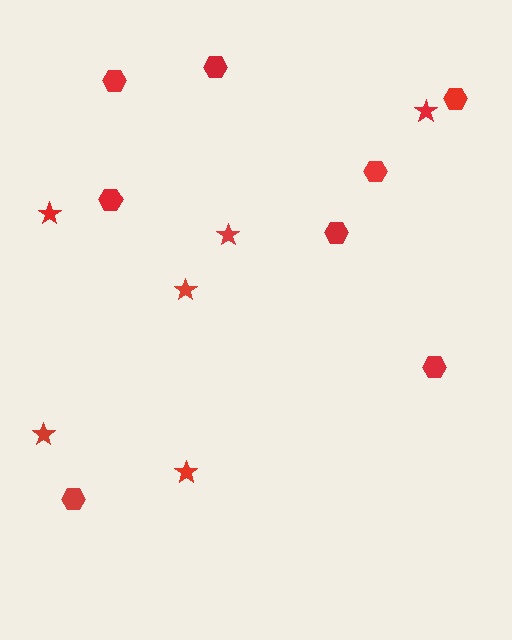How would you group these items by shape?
There are 2 groups: one group of stars (6) and one group of hexagons (8).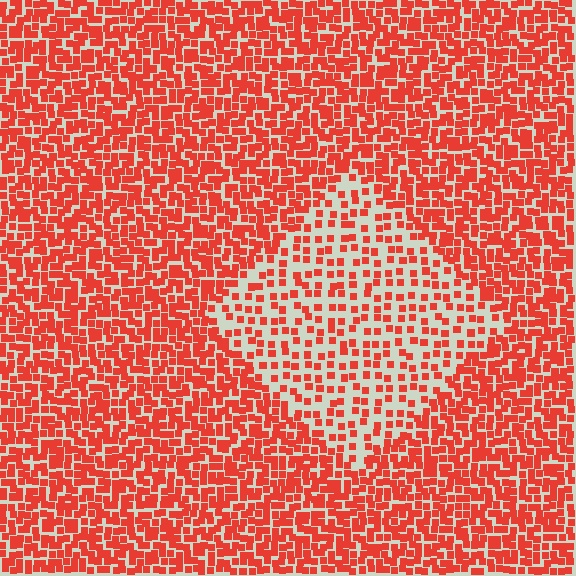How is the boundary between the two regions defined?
The boundary is defined by a change in element density (approximately 2.1x ratio). All elements are the same color, size, and shape.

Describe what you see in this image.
The image contains small red elements arranged at two different densities. A diamond-shaped region is visible where the elements are less densely packed than the surrounding area.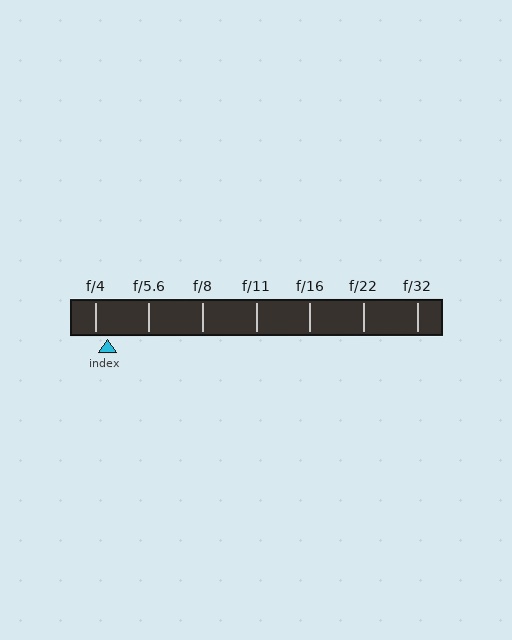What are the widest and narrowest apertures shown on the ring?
The widest aperture shown is f/4 and the narrowest is f/32.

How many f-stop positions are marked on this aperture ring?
There are 7 f-stop positions marked.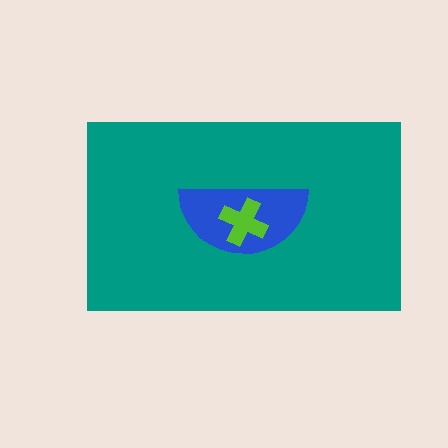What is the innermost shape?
The lime cross.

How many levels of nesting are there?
3.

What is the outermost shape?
The teal rectangle.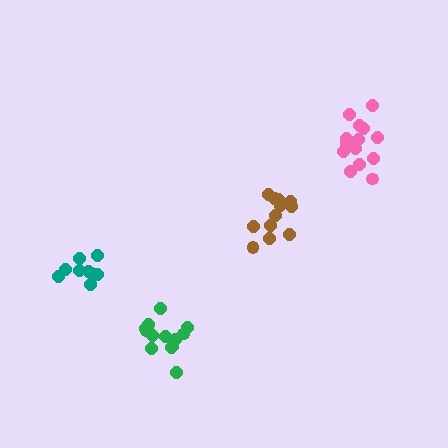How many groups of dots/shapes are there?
There are 4 groups.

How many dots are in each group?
Group 1: 14 dots, Group 2: 13 dots, Group 3: 14 dots, Group 4: 9 dots (50 total).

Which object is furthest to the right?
The pink cluster is rightmost.